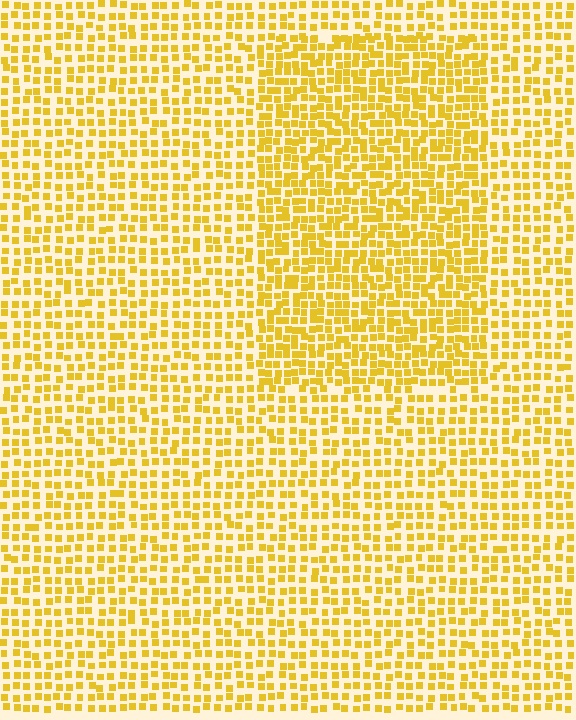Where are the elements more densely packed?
The elements are more densely packed inside the rectangle boundary.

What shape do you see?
I see a rectangle.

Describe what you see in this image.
The image contains small yellow elements arranged at two different densities. A rectangle-shaped region is visible where the elements are more densely packed than the surrounding area.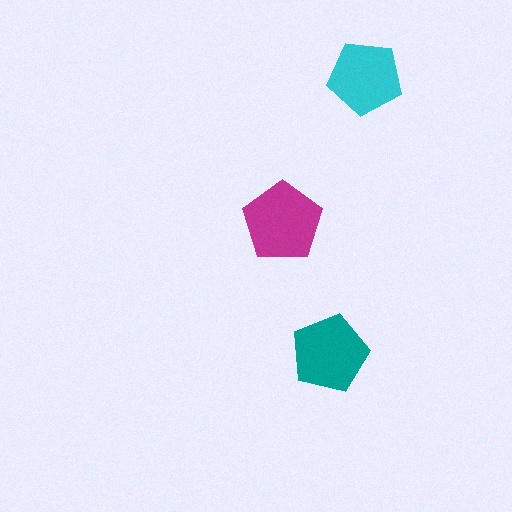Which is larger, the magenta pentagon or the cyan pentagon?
The magenta one.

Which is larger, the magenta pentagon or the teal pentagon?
The magenta one.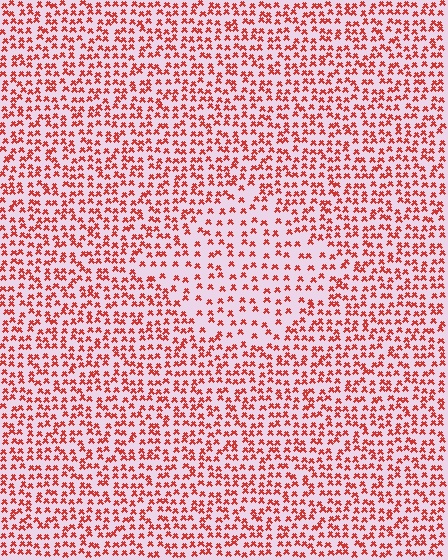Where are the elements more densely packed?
The elements are more densely packed outside the diamond boundary.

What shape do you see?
I see a diamond.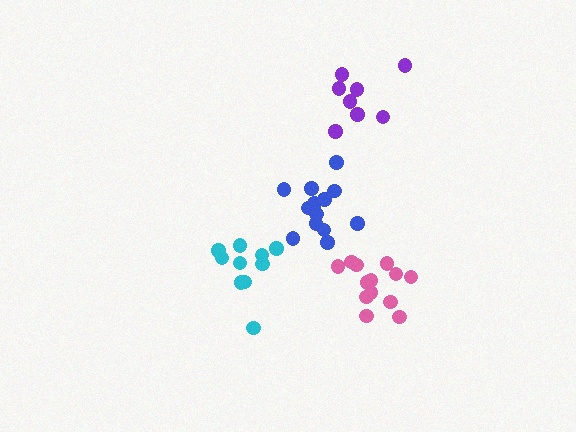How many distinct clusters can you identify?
There are 4 distinct clusters.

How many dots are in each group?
Group 1: 13 dots, Group 2: 10 dots, Group 3: 8 dots, Group 4: 13 dots (44 total).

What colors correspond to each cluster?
The clusters are colored: blue, cyan, purple, pink.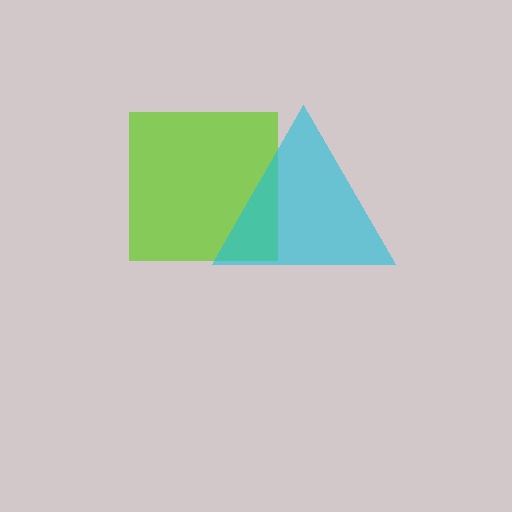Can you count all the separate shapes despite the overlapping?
Yes, there are 2 separate shapes.